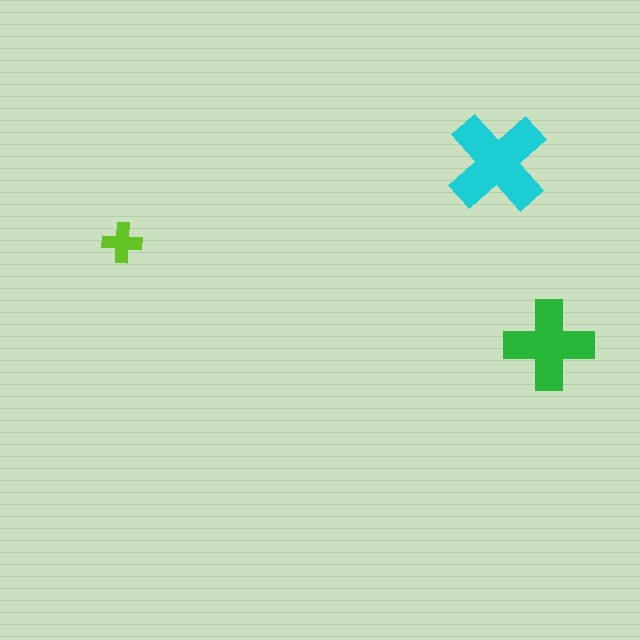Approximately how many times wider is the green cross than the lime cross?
About 2 times wider.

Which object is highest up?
The cyan cross is topmost.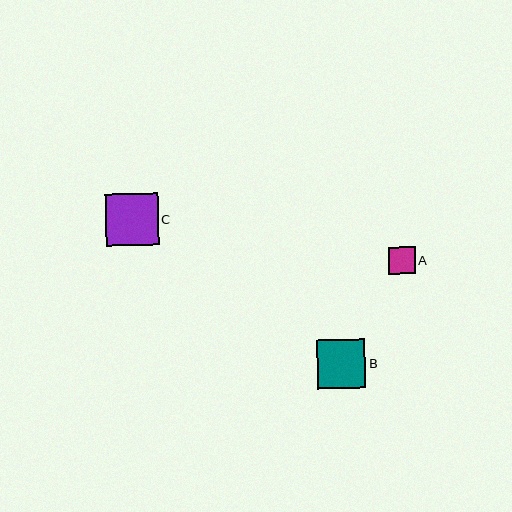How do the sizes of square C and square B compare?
Square C and square B are approximately the same size.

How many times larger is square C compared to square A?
Square C is approximately 1.9 times the size of square A.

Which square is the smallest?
Square A is the smallest with a size of approximately 27 pixels.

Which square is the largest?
Square C is the largest with a size of approximately 52 pixels.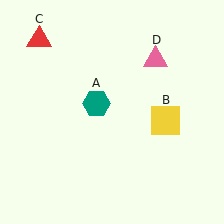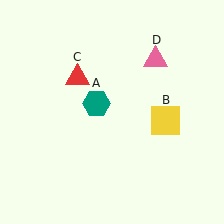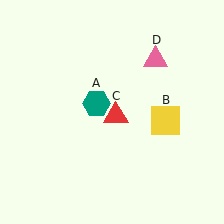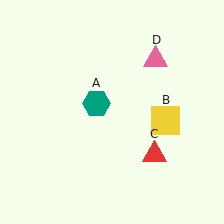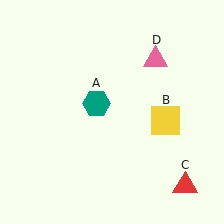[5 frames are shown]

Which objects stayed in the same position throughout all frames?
Teal hexagon (object A) and yellow square (object B) and pink triangle (object D) remained stationary.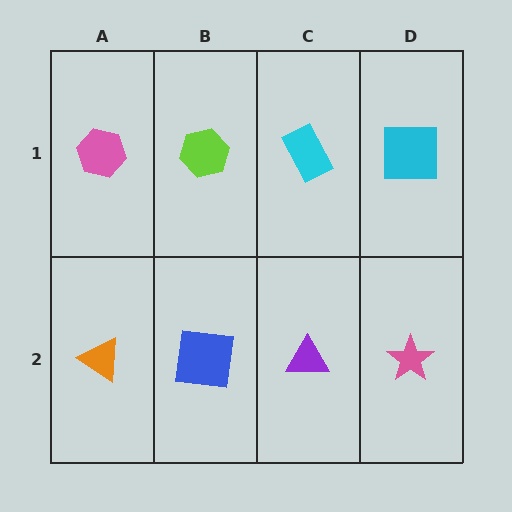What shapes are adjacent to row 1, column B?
A blue square (row 2, column B), a pink hexagon (row 1, column A), a cyan rectangle (row 1, column C).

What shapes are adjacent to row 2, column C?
A cyan rectangle (row 1, column C), a blue square (row 2, column B), a pink star (row 2, column D).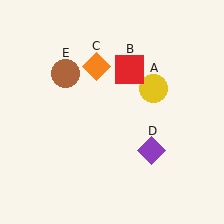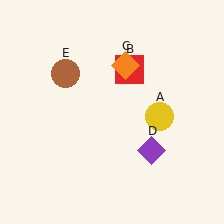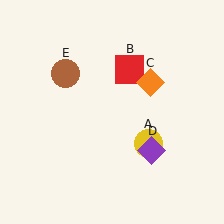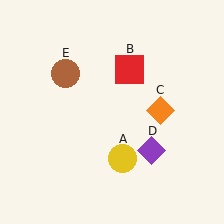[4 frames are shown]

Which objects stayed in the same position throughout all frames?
Red square (object B) and purple diamond (object D) and brown circle (object E) remained stationary.